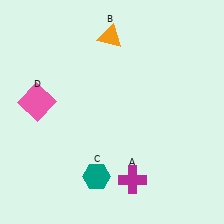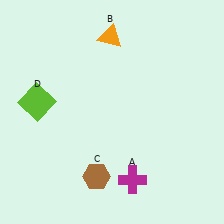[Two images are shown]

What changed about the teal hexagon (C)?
In Image 1, C is teal. In Image 2, it changed to brown.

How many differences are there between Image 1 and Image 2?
There are 2 differences between the two images.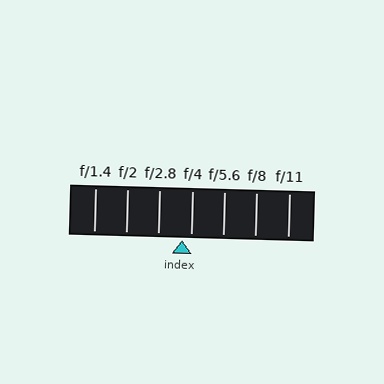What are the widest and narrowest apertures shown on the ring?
The widest aperture shown is f/1.4 and the narrowest is f/11.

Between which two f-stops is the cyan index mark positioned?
The index mark is between f/2.8 and f/4.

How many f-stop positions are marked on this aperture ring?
There are 7 f-stop positions marked.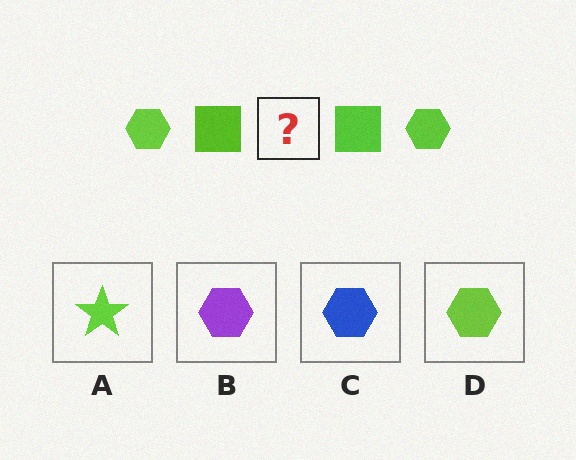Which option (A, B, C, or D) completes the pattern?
D.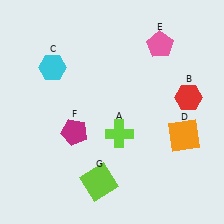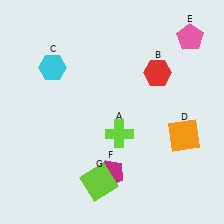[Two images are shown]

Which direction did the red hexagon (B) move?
The red hexagon (B) moved left.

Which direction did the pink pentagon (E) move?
The pink pentagon (E) moved right.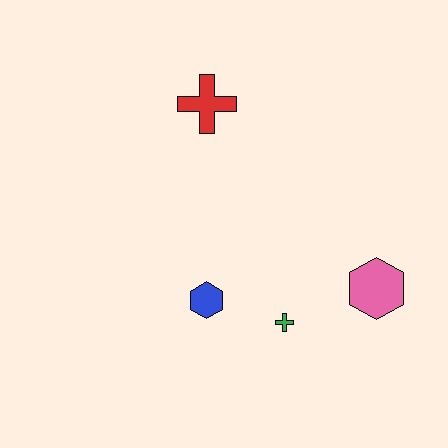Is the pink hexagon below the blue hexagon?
No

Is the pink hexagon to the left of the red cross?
No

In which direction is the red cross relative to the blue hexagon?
The red cross is above the blue hexagon.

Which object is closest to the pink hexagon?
The green cross is closest to the pink hexagon.